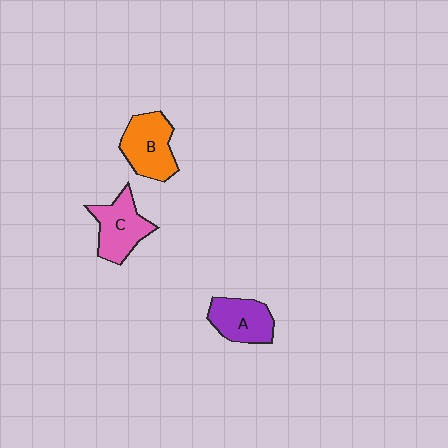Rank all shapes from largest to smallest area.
From largest to smallest: B (orange), C (pink), A (purple).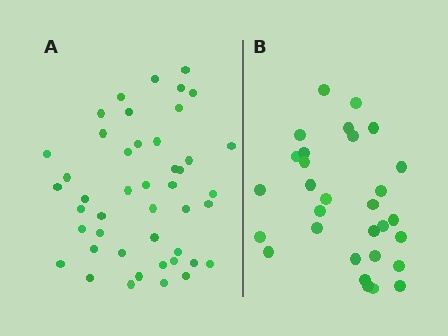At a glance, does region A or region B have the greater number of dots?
Region A (the left region) has more dots.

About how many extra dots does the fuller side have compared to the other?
Region A has approximately 15 more dots than region B.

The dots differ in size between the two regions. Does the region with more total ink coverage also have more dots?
No. Region B has more total ink coverage because its dots are larger, but region A actually contains more individual dots. Total area can be misleading — the number of items is what matters here.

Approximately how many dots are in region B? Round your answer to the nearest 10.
About 30 dots.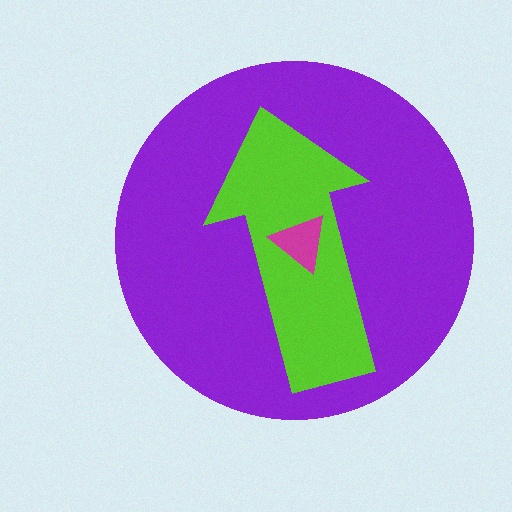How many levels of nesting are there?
3.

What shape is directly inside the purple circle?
The lime arrow.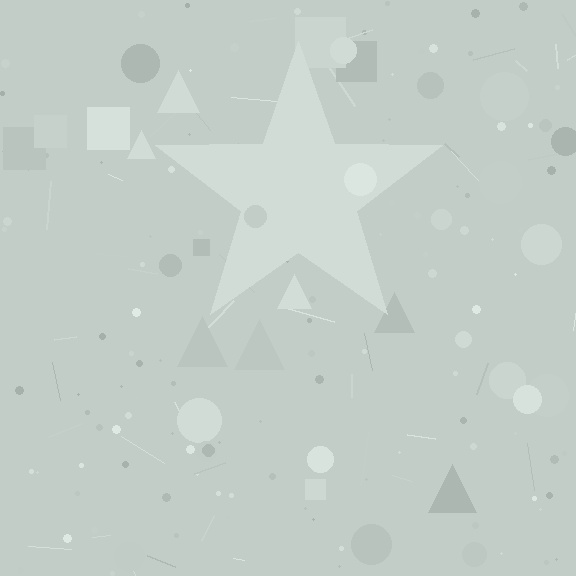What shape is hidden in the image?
A star is hidden in the image.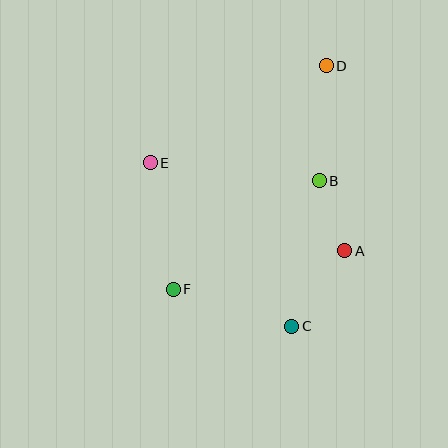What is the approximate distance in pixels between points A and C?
The distance between A and C is approximately 93 pixels.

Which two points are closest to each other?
Points A and B are closest to each other.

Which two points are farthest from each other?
Points D and F are farthest from each other.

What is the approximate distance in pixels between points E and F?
The distance between E and F is approximately 128 pixels.